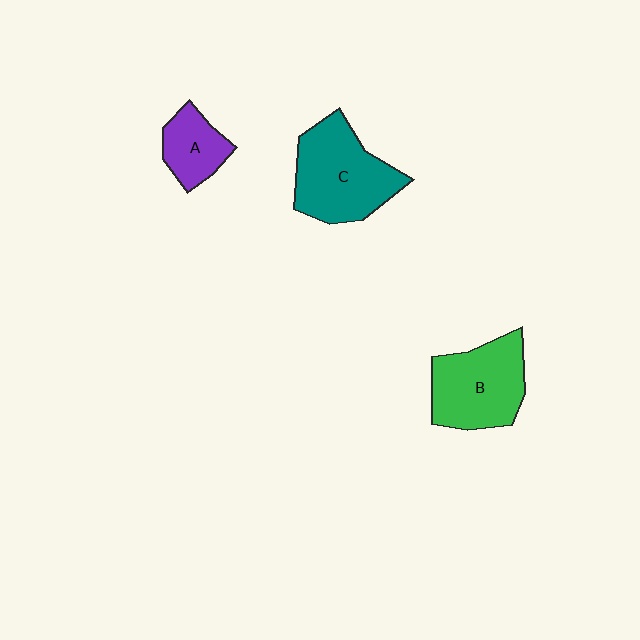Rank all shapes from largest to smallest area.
From largest to smallest: C (teal), B (green), A (purple).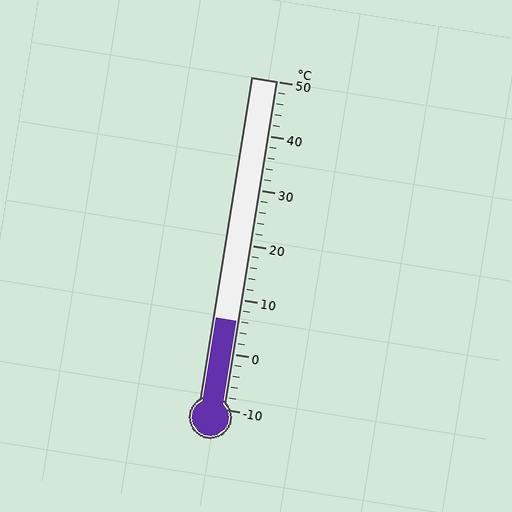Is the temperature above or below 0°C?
The temperature is above 0°C.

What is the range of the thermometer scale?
The thermometer scale ranges from -10°C to 50°C.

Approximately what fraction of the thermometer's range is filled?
The thermometer is filled to approximately 25% of its range.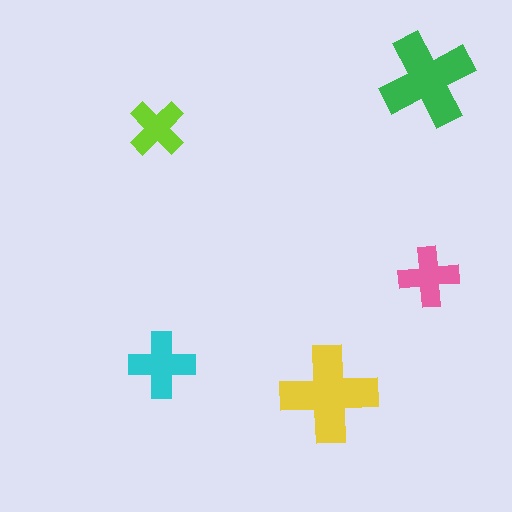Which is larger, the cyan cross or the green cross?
The green one.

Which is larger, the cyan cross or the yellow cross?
The yellow one.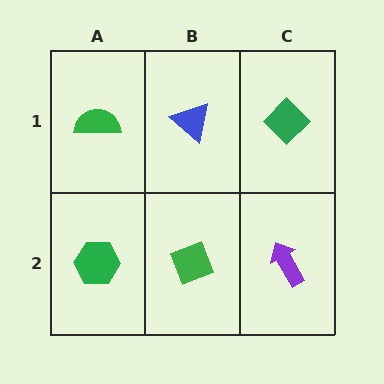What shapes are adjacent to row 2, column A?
A green semicircle (row 1, column A), a green diamond (row 2, column B).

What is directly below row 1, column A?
A green hexagon.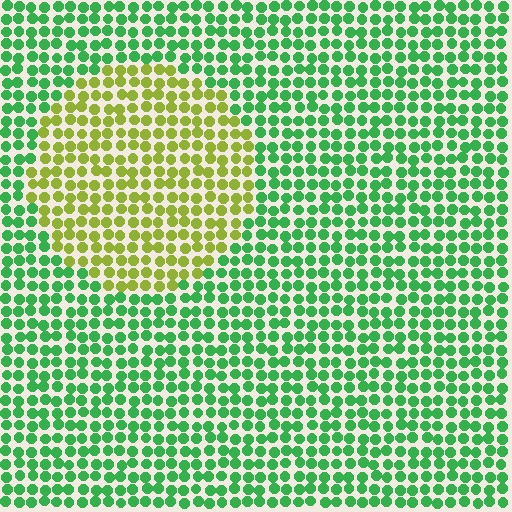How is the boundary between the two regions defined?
The boundary is defined purely by a slight shift in hue (about 56 degrees). Spacing, size, and orientation are identical on both sides.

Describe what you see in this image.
The image is filled with small green elements in a uniform arrangement. A circle-shaped region is visible where the elements are tinted to a slightly different hue, forming a subtle color boundary.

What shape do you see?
I see a circle.